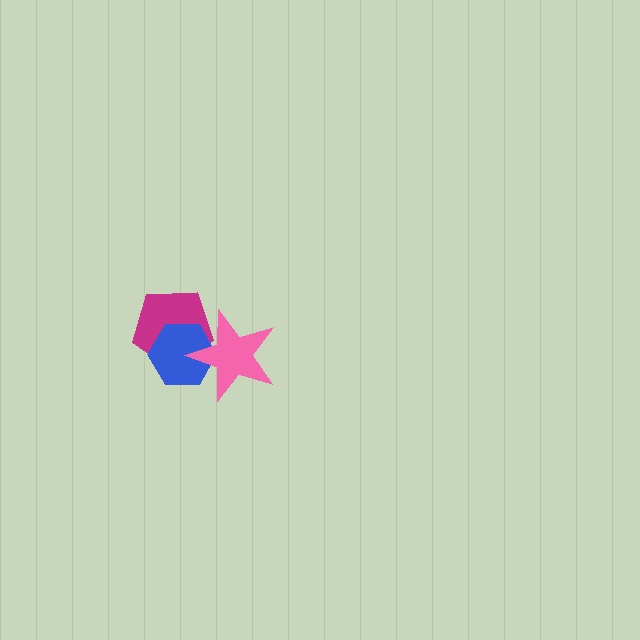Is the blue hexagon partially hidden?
Yes, it is partially covered by another shape.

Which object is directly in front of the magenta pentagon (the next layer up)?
The blue hexagon is directly in front of the magenta pentagon.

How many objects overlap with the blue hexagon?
2 objects overlap with the blue hexagon.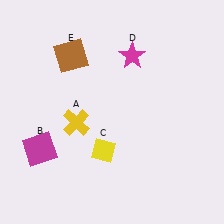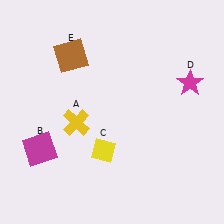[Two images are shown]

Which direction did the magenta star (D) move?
The magenta star (D) moved right.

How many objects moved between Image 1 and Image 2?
1 object moved between the two images.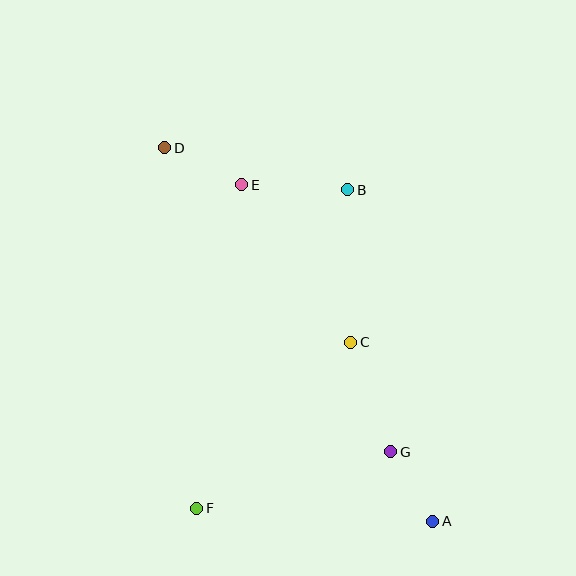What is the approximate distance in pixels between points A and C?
The distance between A and C is approximately 197 pixels.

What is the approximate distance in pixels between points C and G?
The distance between C and G is approximately 116 pixels.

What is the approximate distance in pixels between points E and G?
The distance between E and G is approximately 305 pixels.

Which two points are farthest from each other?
Points A and D are farthest from each other.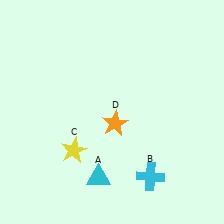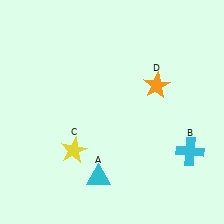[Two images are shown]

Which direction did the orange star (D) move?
The orange star (D) moved right.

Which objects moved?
The objects that moved are: the cyan cross (B), the orange star (D).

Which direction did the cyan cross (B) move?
The cyan cross (B) moved right.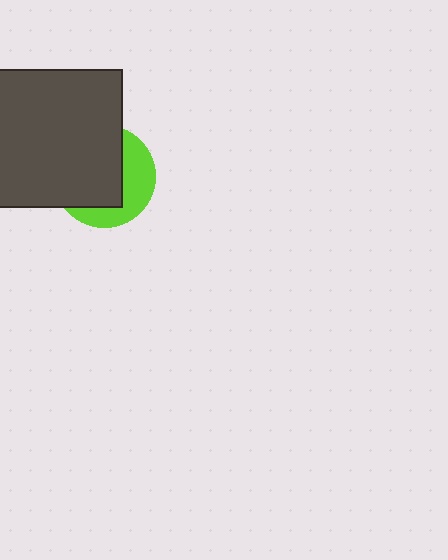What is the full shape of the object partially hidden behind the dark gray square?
The partially hidden object is a lime circle.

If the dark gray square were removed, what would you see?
You would see the complete lime circle.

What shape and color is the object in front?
The object in front is a dark gray square.